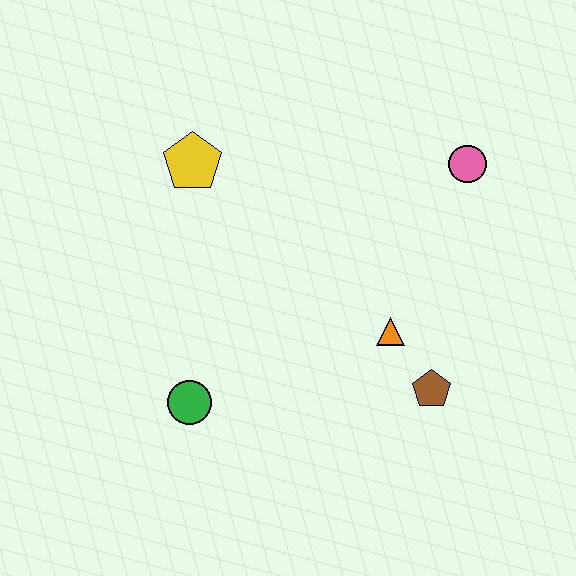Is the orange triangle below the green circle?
No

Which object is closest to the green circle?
The orange triangle is closest to the green circle.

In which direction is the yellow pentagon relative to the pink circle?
The yellow pentagon is to the left of the pink circle.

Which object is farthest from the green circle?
The pink circle is farthest from the green circle.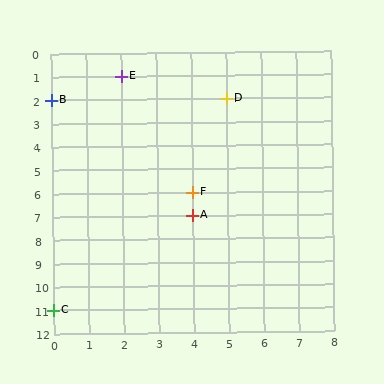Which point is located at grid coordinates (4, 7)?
Point A is at (4, 7).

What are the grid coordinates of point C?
Point C is at grid coordinates (0, 11).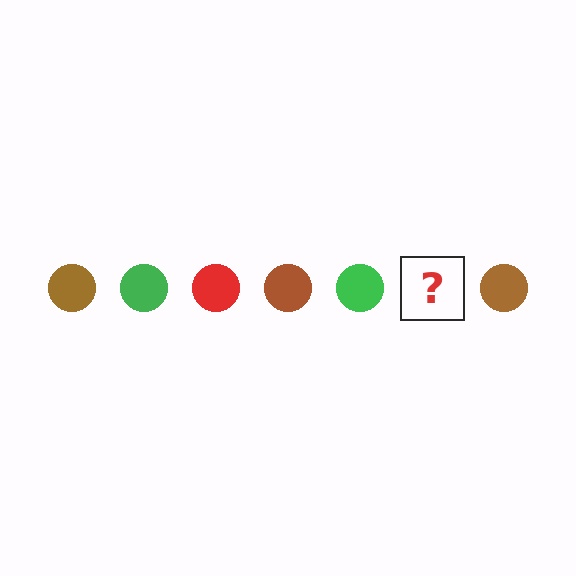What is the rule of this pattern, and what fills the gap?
The rule is that the pattern cycles through brown, green, red circles. The gap should be filled with a red circle.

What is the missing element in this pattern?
The missing element is a red circle.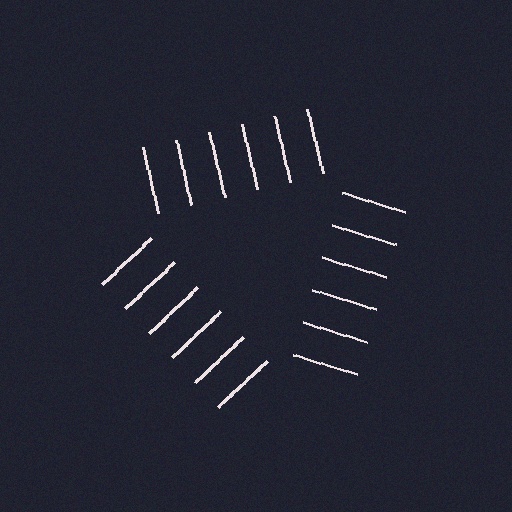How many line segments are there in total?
18 — 6 along each of the 3 edges.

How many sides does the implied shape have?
3 sides — the line-ends trace a triangle.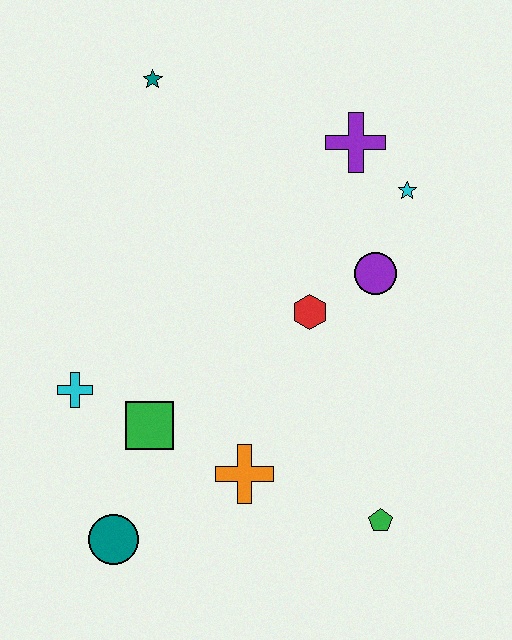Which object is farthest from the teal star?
The green pentagon is farthest from the teal star.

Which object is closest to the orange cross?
The green square is closest to the orange cross.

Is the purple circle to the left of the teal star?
No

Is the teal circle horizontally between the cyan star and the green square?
No